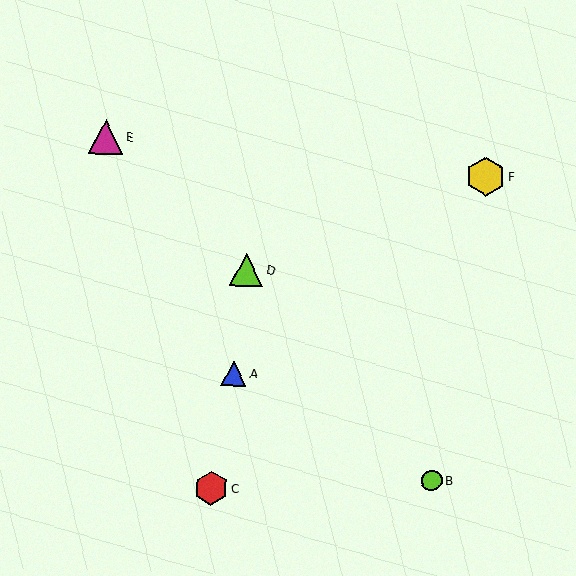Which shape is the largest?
The yellow hexagon (labeled F) is the largest.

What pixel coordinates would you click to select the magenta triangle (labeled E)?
Click at (106, 137) to select the magenta triangle E.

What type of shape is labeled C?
Shape C is a red hexagon.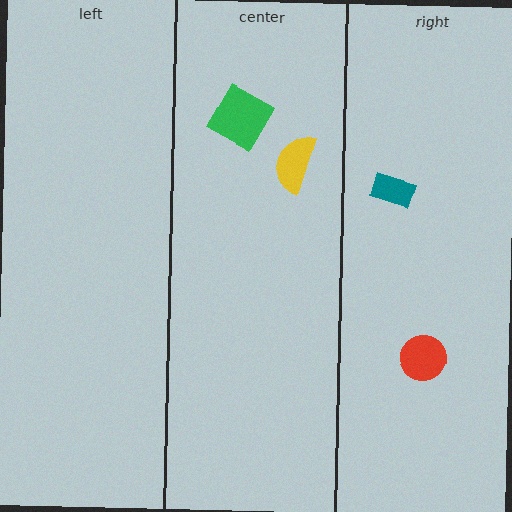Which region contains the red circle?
The right region.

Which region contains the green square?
The center region.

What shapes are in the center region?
The green square, the yellow semicircle.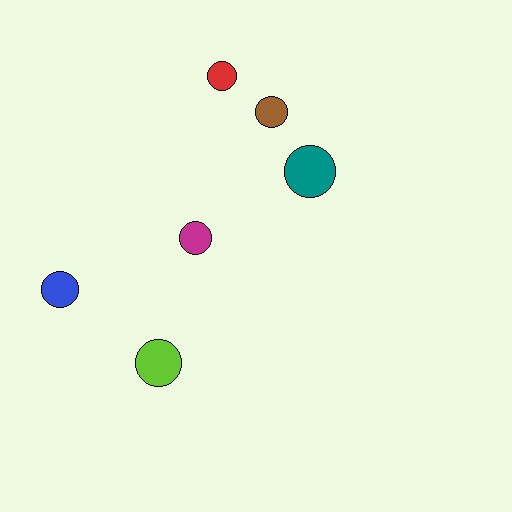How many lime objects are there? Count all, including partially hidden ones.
There is 1 lime object.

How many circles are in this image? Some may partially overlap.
There are 6 circles.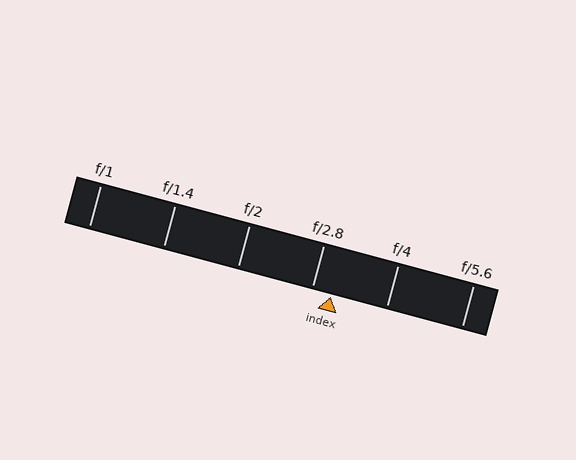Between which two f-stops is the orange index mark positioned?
The index mark is between f/2.8 and f/4.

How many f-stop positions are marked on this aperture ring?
There are 6 f-stop positions marked.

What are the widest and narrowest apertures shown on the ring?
The widest aperture shown is f/1 and the narrowest is f/5.6.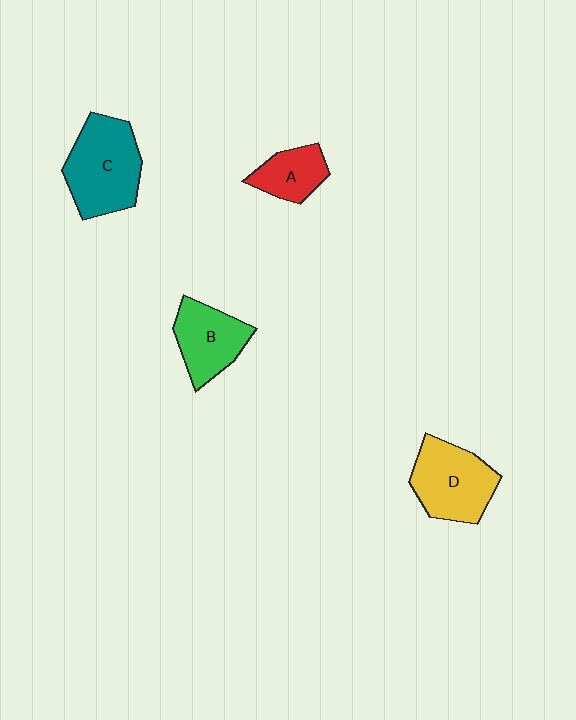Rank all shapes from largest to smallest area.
From largest to smallest: C (teal), D (yellow), B (green), A (red).